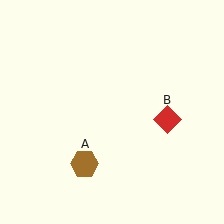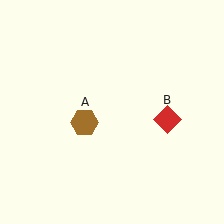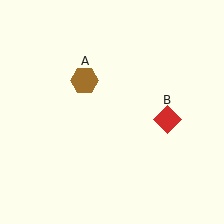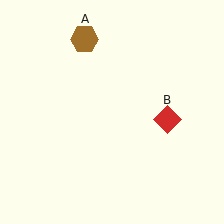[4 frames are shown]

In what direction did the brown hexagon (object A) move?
The brown hexagon (object A) moved up.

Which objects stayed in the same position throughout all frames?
Red diamond (object B) remained stationary.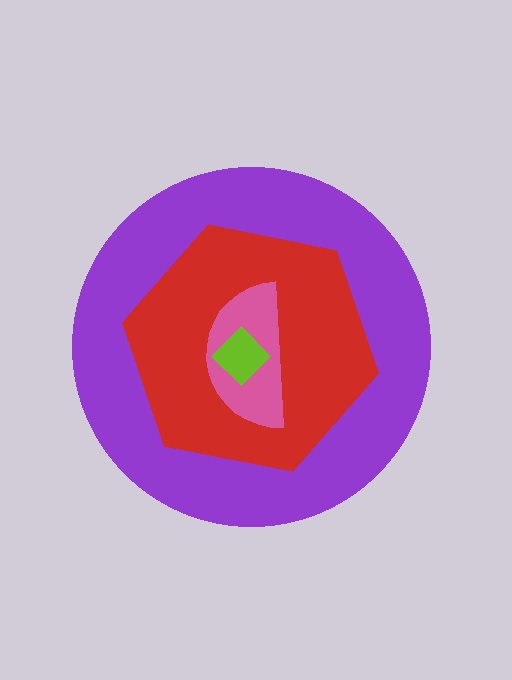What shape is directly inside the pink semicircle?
The lime diamond.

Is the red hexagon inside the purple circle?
Yes.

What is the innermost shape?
The lime diamond.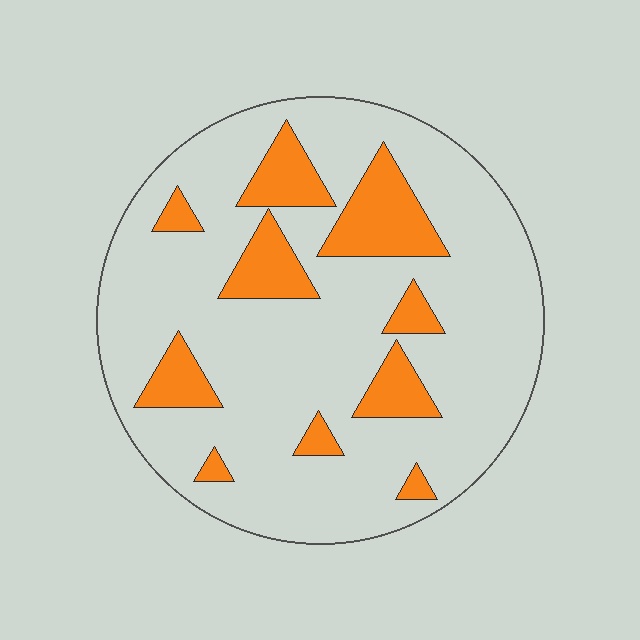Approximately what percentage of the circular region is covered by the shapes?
Approximately 20%.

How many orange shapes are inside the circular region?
10.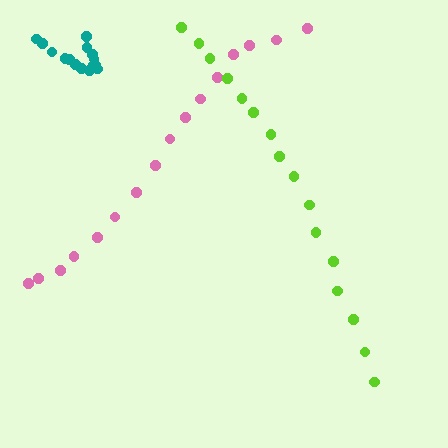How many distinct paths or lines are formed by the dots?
There are 3 distinct paths.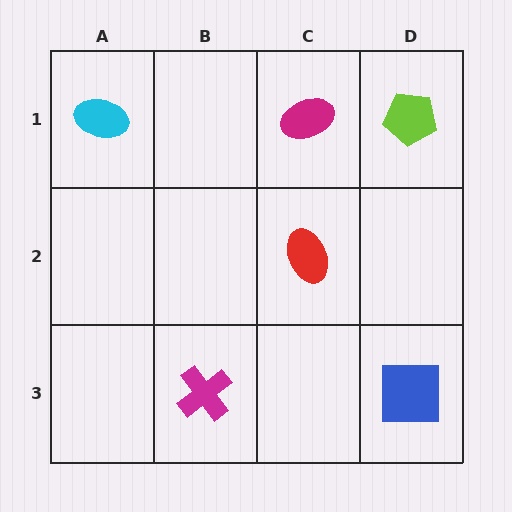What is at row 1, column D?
A lime pentagon.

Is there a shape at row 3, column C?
No, that cell is empty.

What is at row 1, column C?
A magenta ellipse.